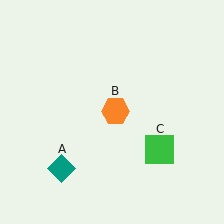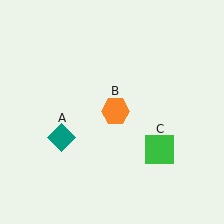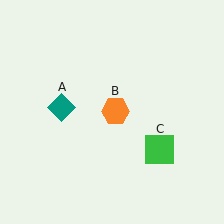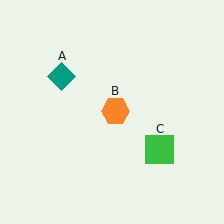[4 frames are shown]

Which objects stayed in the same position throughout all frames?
Orange hexagon (object B) and green square (object C) remained stationary.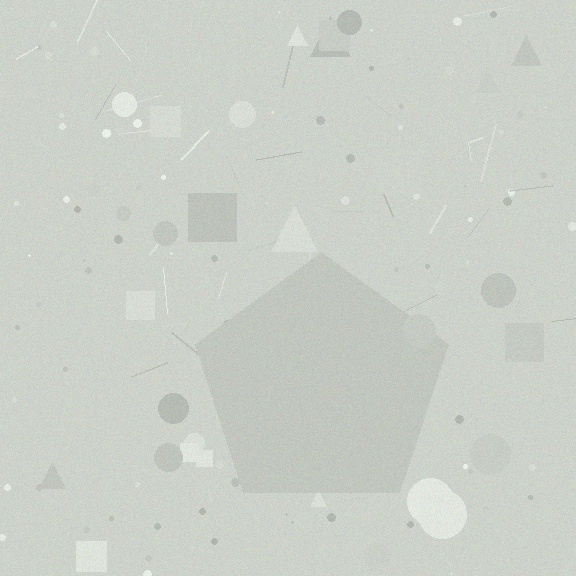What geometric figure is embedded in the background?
A pentagon is embedded in the background.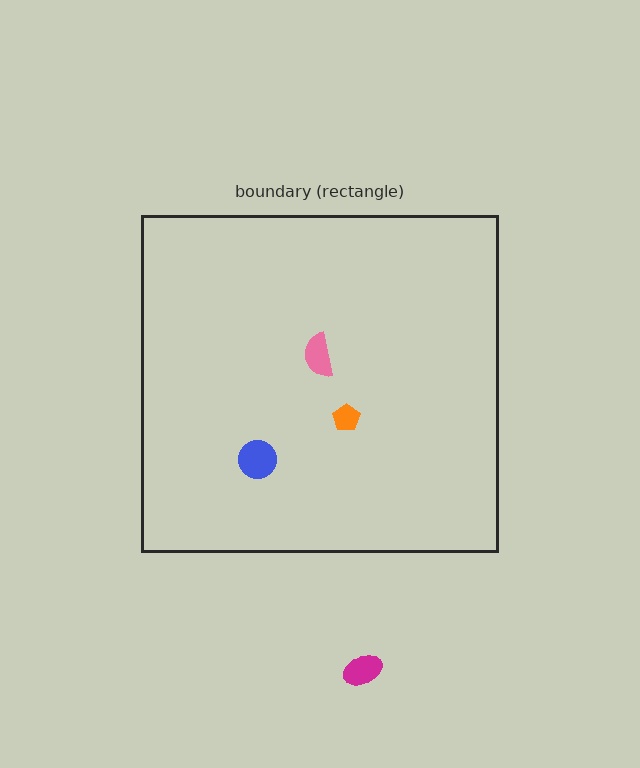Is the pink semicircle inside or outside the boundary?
Inside.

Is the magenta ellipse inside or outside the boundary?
Outside.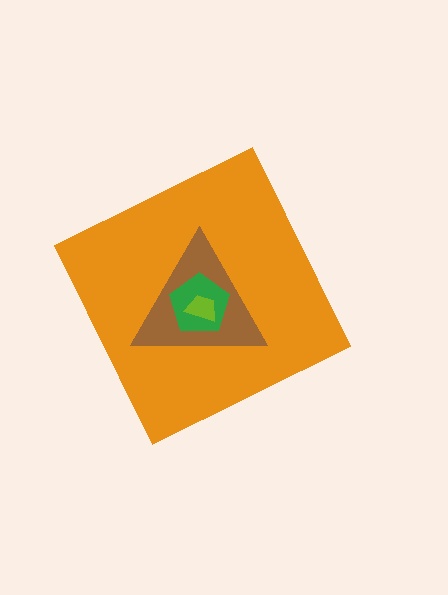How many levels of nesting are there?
4.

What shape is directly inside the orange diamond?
The brown triangle.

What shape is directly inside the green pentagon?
The lime trapezoid.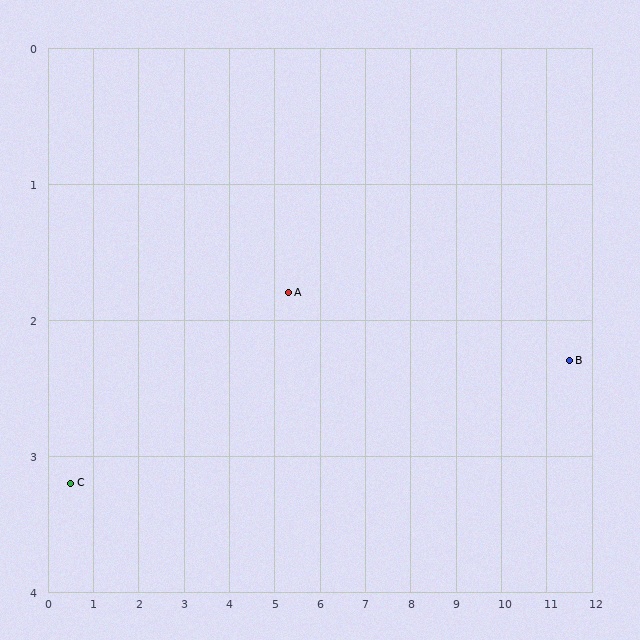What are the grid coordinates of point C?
Point C is at approximately (0.5, 3.2).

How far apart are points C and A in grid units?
Points C and A are about 5.0 grid units apart.